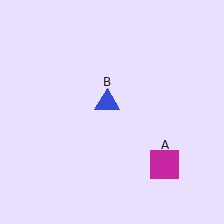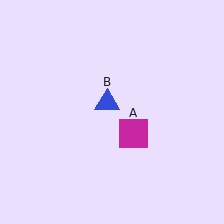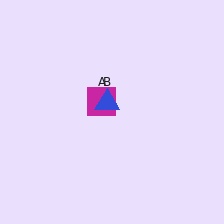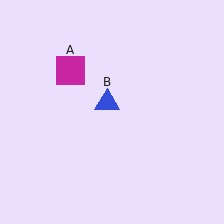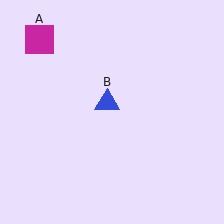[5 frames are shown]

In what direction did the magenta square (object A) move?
The magenta square (object A) moved up and to the left.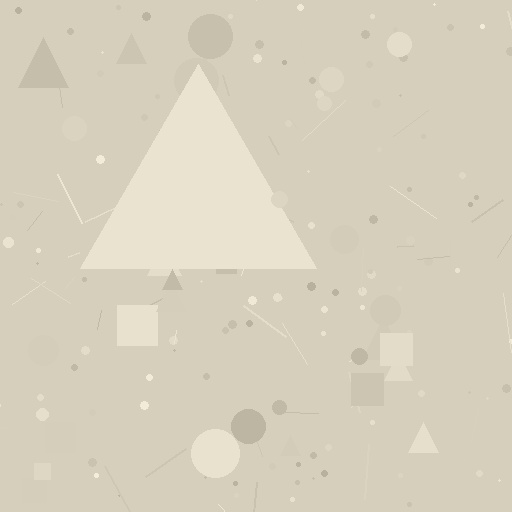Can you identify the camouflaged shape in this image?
The camouflaged shape is a triangle.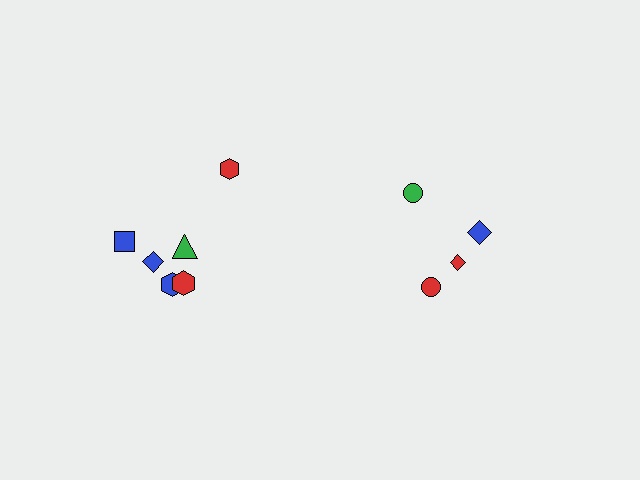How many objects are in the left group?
There are 6 objects.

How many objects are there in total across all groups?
There are 10 objects.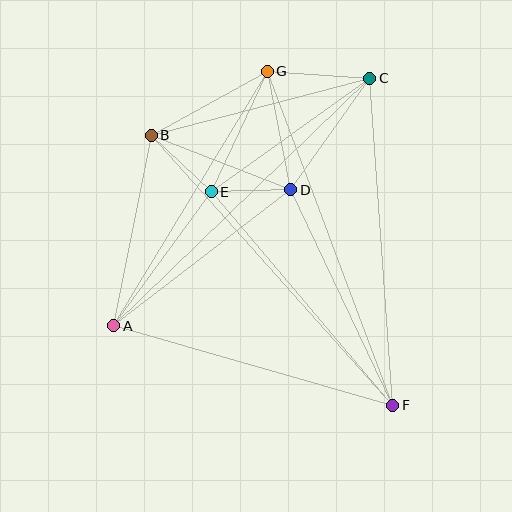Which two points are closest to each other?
Points D and E are closest to each other.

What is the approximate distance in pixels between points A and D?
The distance between A and D is approximately 223 pixels.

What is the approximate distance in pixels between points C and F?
The distance between C and F is approximately 327 pixels.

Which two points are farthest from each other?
Points B and F are farthest from each other.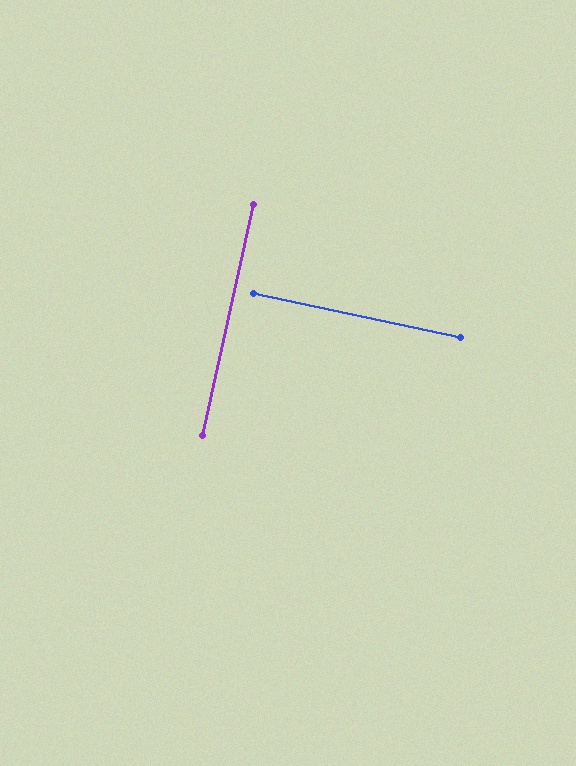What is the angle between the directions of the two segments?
Approximately 90 degrees.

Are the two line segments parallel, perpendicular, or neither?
Perpendicular — they meet at approximately 90°.